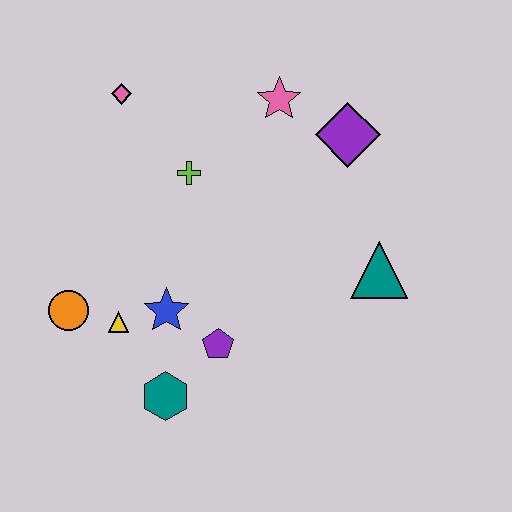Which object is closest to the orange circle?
The yellow triangle is closest to the orange circle.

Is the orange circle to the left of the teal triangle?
Yes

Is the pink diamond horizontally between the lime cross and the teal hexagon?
No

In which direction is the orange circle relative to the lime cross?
The orange circle is below the lime cross.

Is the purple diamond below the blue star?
No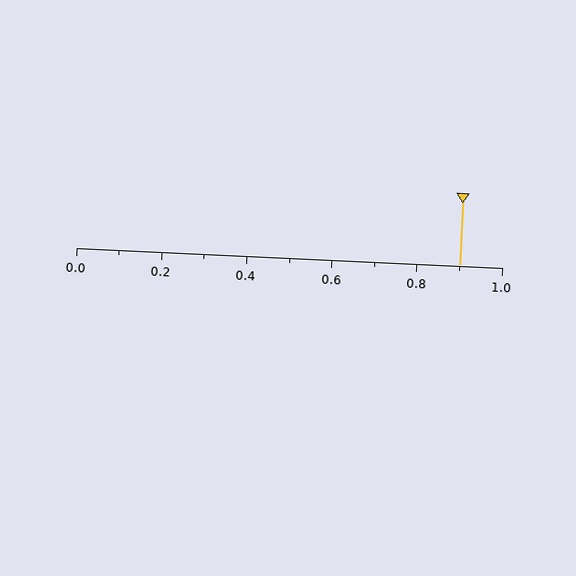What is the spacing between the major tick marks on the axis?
The major ticks are spaced 0.2 apart.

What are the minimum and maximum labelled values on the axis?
The axis runs from 0.0 to 1.0.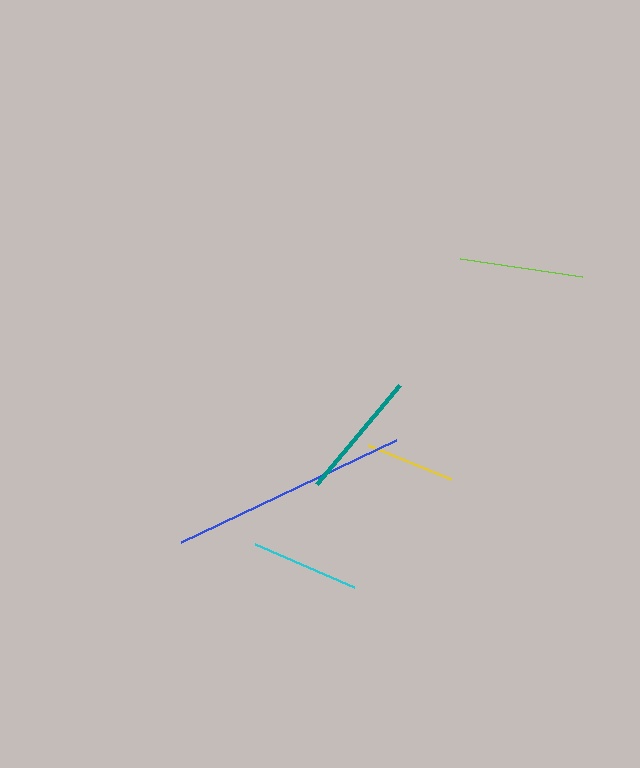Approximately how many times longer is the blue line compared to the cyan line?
The blue line is approximately 2.2 times the length of the cyan line.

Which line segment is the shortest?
The yellow line is the shortest at approximately 90 pixels.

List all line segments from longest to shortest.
From longest to shortest: blue, teal, lime, cyan, yellow.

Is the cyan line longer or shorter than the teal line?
The teal line is longer than the cyan line.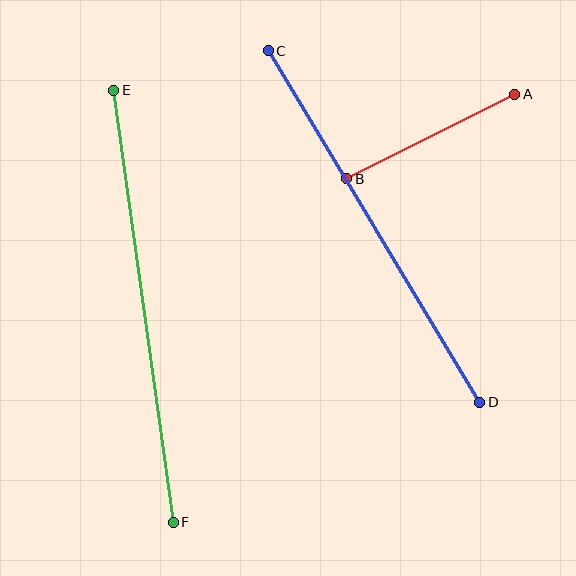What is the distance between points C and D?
The distance is approximately 410 pixels.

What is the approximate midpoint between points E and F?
The midpoint is at approximately (144, 306) pixels.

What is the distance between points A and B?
The distance is approximately 188 pixels.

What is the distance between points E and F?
The distance is approximately 436 pixels.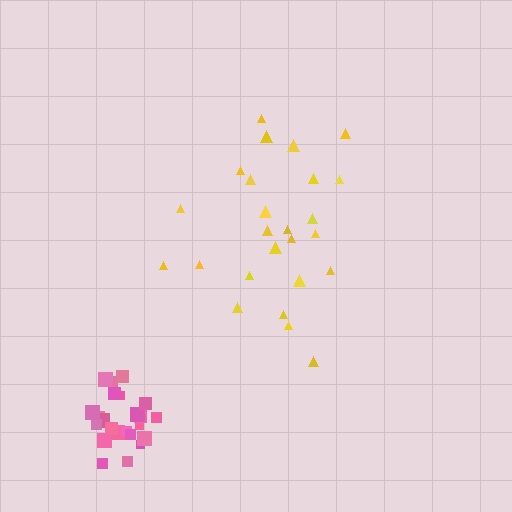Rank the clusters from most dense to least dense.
pink, yellow.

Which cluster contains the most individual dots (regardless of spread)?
Yellow (25).